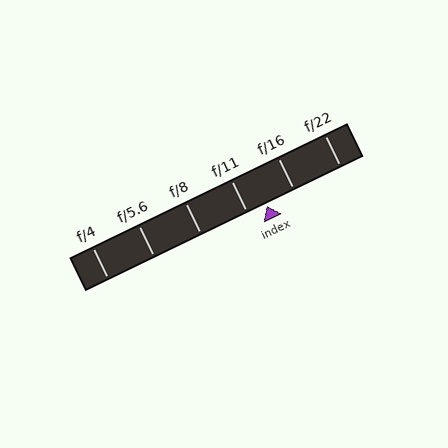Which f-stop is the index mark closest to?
The index mark is closest to f/11.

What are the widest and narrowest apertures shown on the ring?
The widest aperture shown is f/4 and the narrowest is f/22.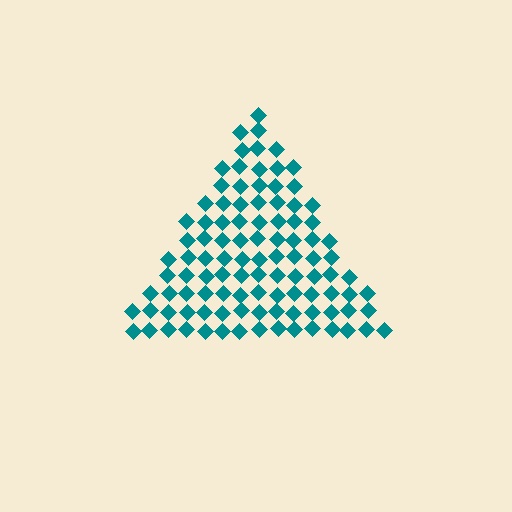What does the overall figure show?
The overall figure shows a triangle.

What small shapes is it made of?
It is made of small diamonds.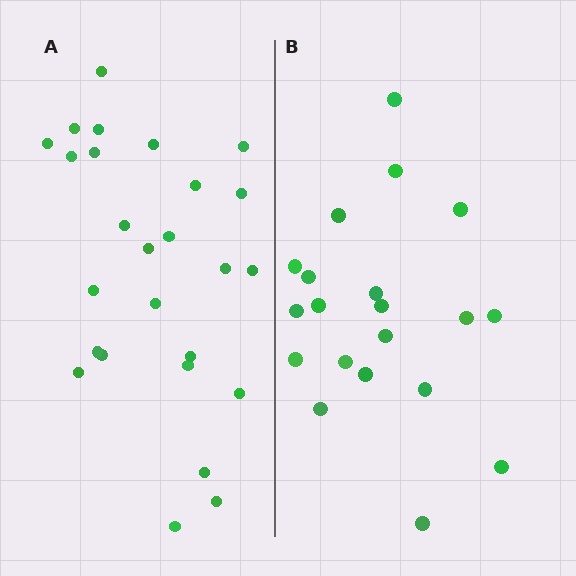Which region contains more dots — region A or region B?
Region A (the left region) has more dots.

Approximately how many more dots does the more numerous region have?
Region A has about 6 more dots than region B.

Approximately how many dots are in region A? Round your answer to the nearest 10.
About 30 dots. (The exact count is 26, which rounds to 30.)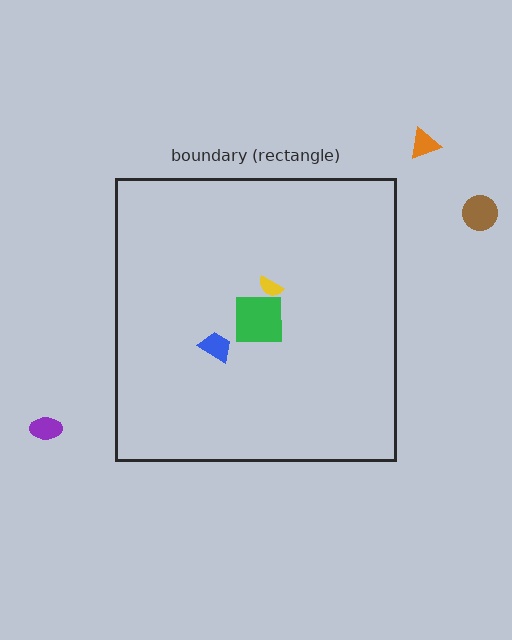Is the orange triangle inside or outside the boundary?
Outside.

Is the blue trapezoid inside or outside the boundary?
Inside.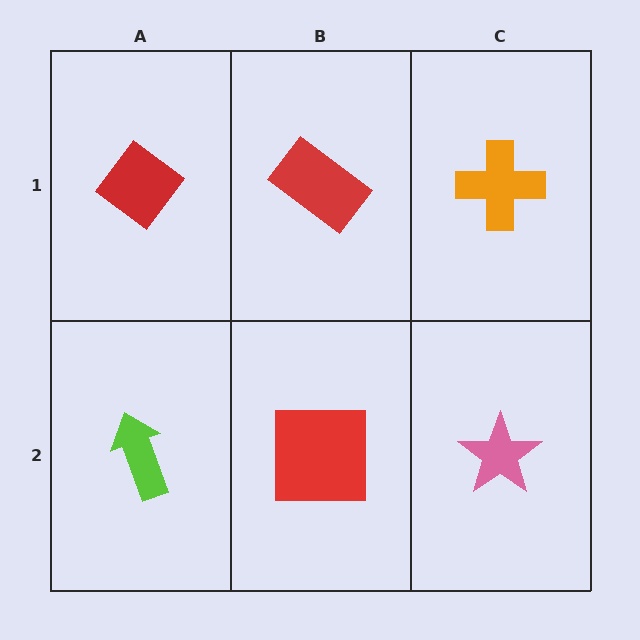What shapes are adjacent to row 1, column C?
A pink star (row 2, column C), a red rectangle (row 1, column B).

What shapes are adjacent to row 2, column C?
An orange cross (row 1, column C), a red square (row 2, column B).